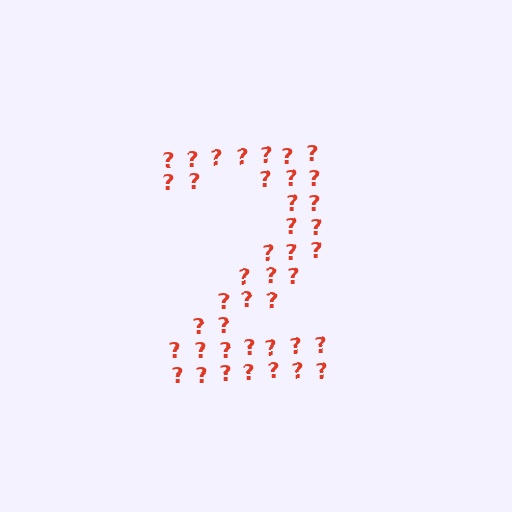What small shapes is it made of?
It is made of small question marks.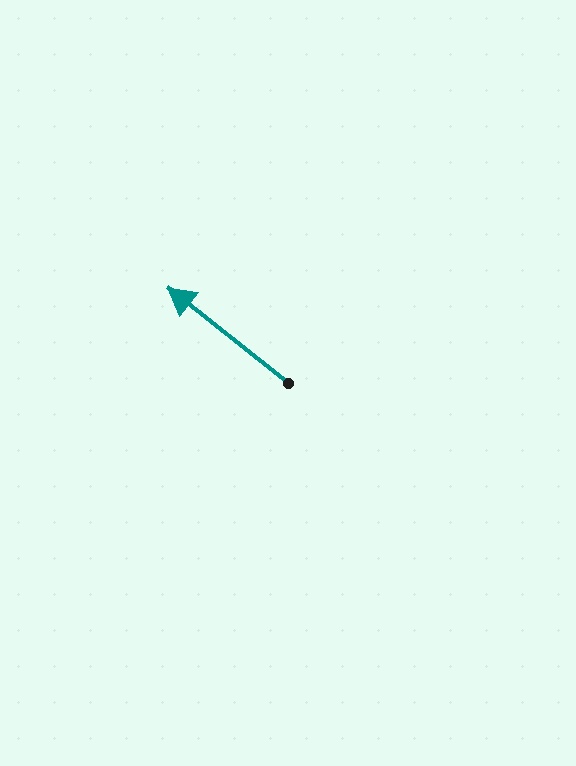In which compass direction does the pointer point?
Northwest.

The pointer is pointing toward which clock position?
Roughly 10 o'clock.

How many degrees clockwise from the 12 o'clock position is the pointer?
Approximately 308 degrees.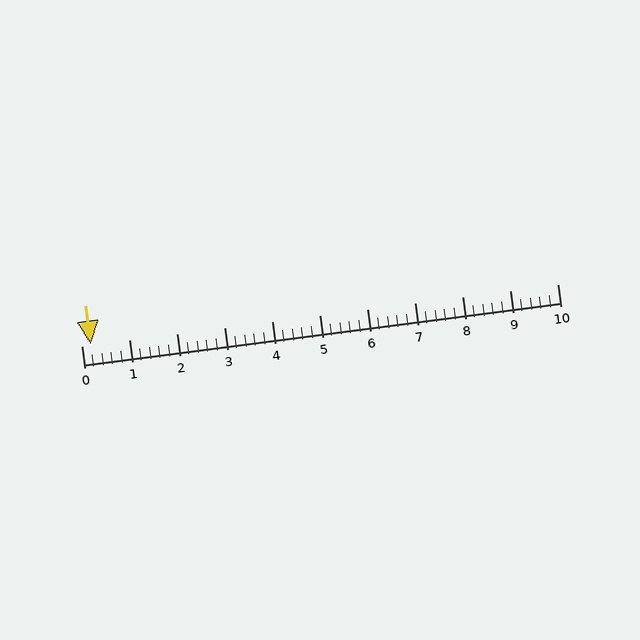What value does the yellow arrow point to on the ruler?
The yellow arrow points to approximately 0.2.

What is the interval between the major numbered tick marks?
The major tick marks are spaced 1 units apart.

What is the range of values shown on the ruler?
The ruler shows values from 0 to 10.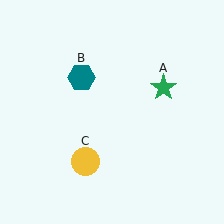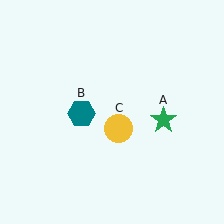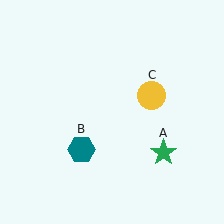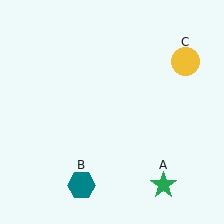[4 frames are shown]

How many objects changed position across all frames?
3 objects changed position: green star (object A), teal hexagon (object B), yellow circle (object C).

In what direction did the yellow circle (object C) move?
The yellow circle (object C) moved up and to the right.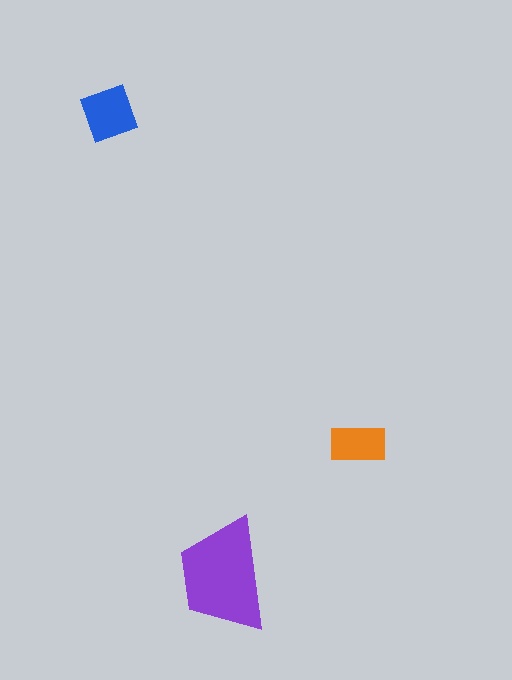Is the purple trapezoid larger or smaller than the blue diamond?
Larger.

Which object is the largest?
The purple trapezoid.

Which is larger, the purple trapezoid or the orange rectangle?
The purple trapezoid.